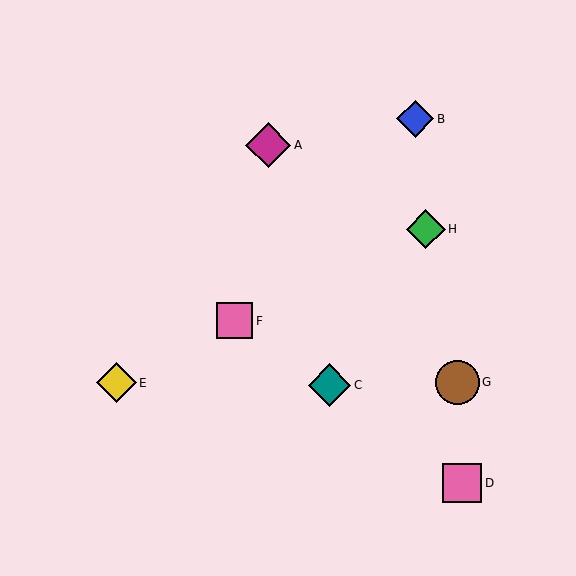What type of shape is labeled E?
Shape E is a yellow diamond.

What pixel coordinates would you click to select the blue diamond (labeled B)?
Click at (415, 119) to select the blue diamond B.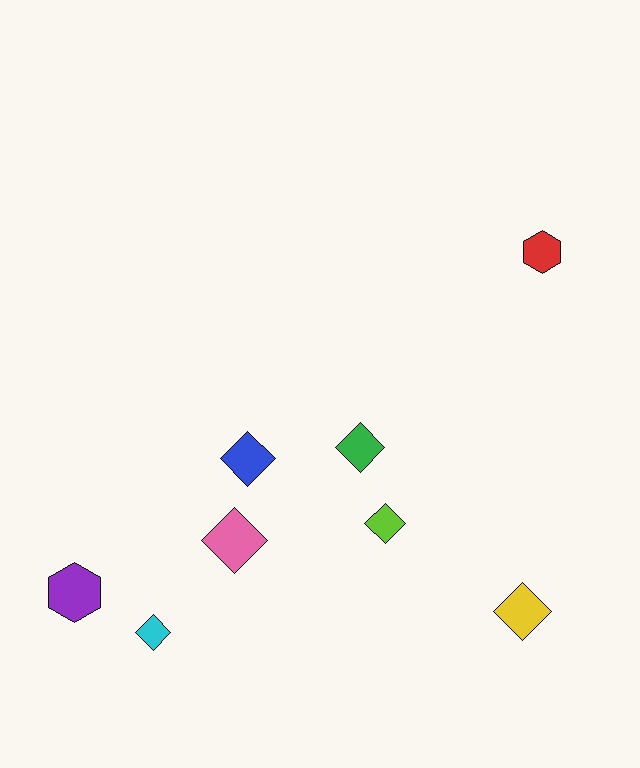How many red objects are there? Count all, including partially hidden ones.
There is 1 red object.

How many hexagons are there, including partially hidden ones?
There are 2 hexagons.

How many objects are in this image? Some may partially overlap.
There are 8 objects.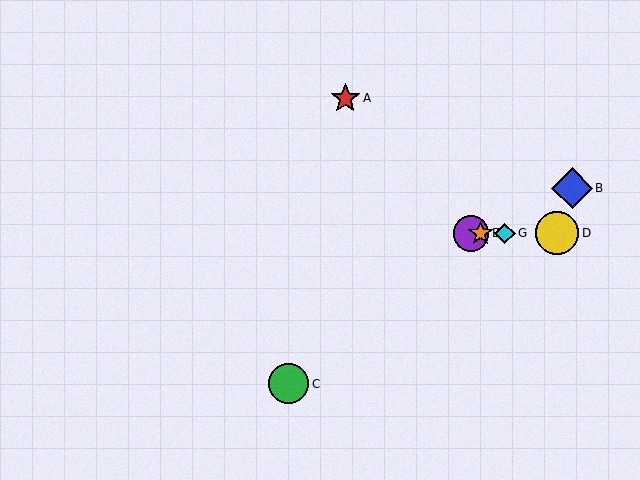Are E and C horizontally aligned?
No, E is at y≈233 and C is at y≈384.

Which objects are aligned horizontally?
Objects D, E, F, G are aligned horizontally.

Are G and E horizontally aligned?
Yes, both are at y≈233.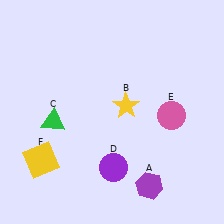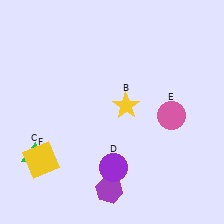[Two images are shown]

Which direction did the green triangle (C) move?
The green triangle (C) moved down.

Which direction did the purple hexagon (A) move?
The purple hexagon (A) moved left.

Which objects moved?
The objects that moved are: the purple hexagon (A), the green triangle (C).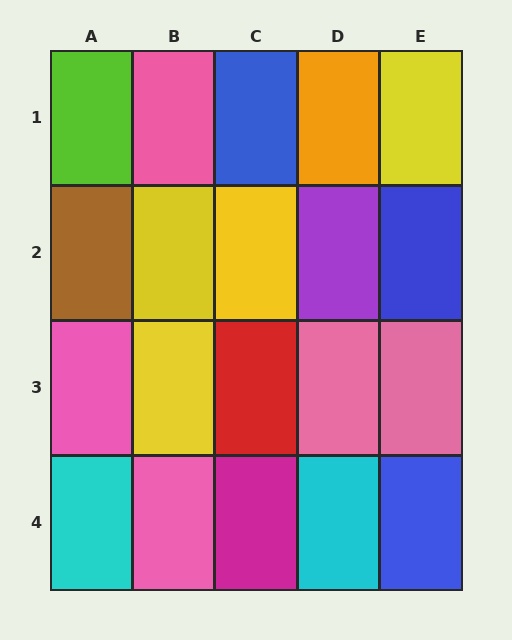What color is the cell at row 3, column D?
Pink.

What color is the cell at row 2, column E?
Blue.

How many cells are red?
1 cell is red.